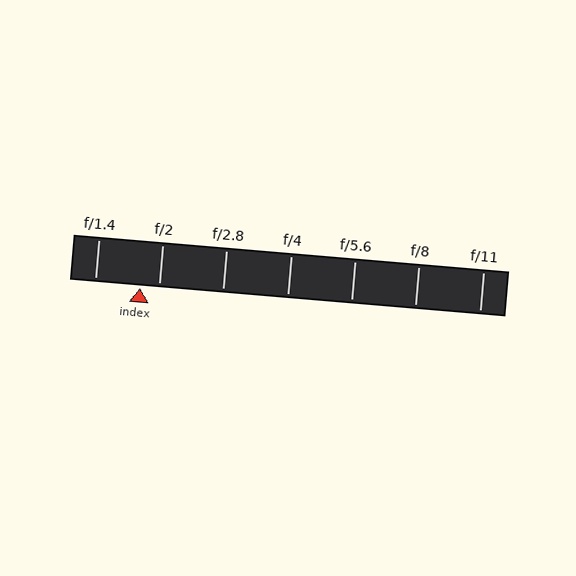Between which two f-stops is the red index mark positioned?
The index mark is between f/1.4 and f/2.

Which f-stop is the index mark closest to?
The index mark is closest to f/2.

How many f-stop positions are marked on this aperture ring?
There are 7 f-stop positions marked.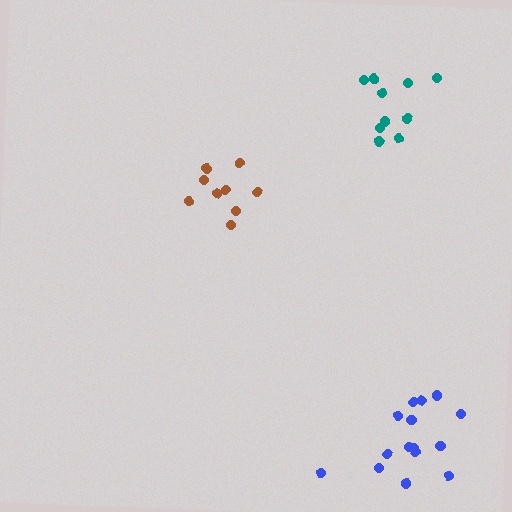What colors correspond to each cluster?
The clusters are colored: teal, blue, brown.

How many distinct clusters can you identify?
There are 3 distinct clusters.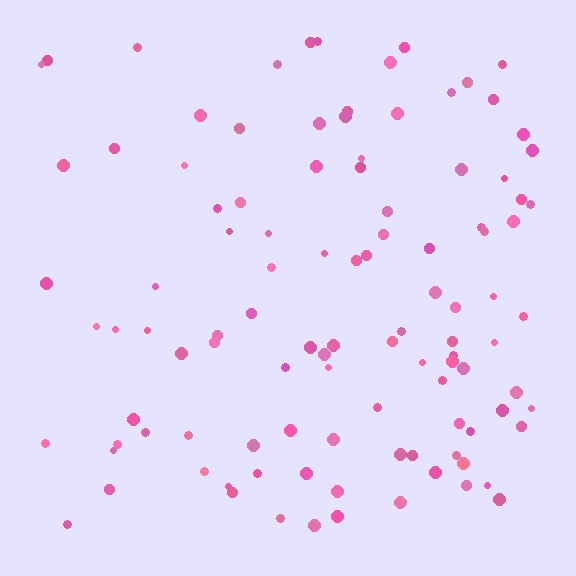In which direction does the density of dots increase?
From left to right, with the right side densest.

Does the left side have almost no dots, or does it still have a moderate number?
Still a moderate number, just noticeably fewer than the right.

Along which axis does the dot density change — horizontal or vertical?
Horizontal.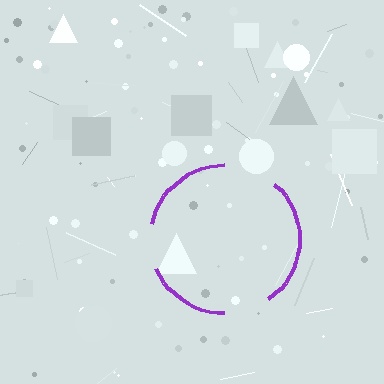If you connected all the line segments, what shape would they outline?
They would outline a circle.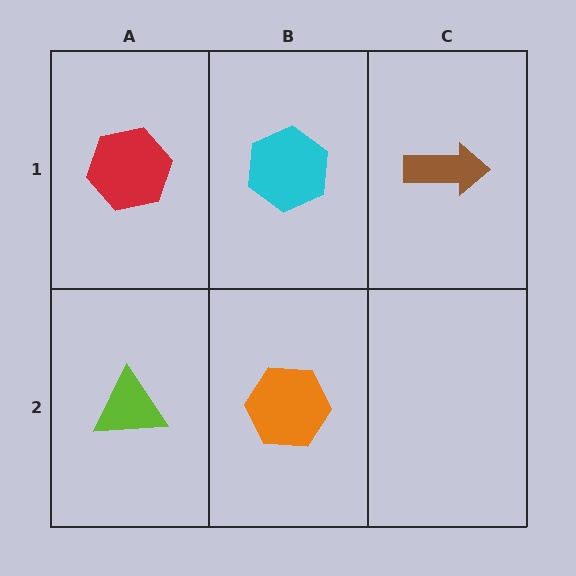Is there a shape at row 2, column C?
No, that cell is empty.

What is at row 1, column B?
A cyan hexagon.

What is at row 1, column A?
A red hexagon.